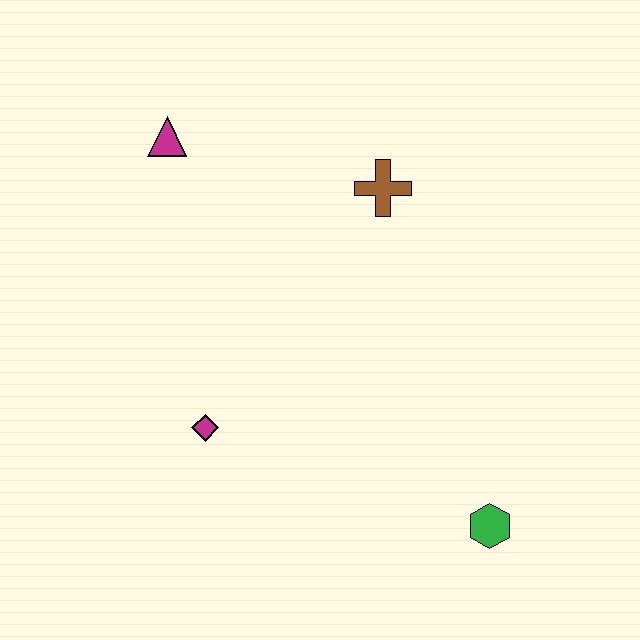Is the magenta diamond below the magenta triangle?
Yes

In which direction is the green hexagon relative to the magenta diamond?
The green hexagon is to the right of the magenta diamond.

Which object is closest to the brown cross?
The magenta triangle is closest to the brown cross.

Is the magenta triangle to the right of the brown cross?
No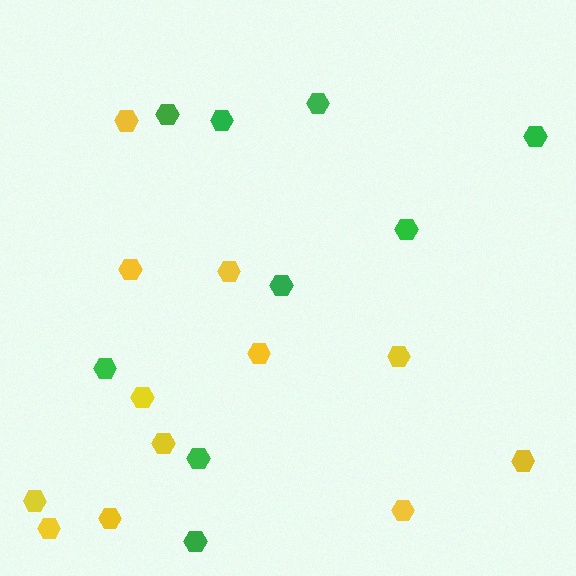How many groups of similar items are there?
There are 2 groups: one group of yellow hexagons (12) and one group of green hexagons (9).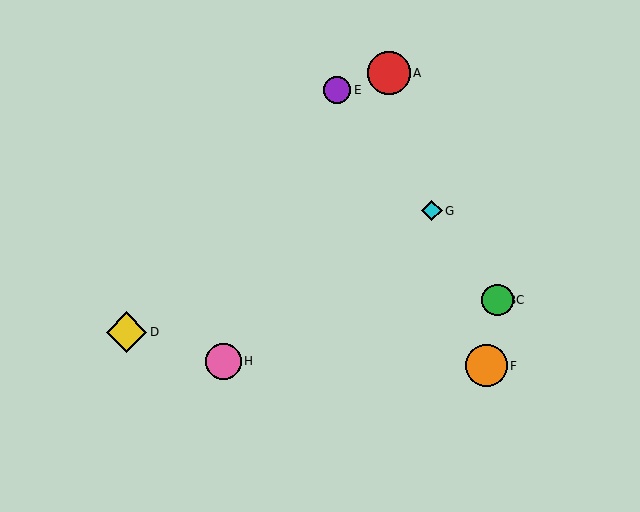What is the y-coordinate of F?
Object F is at y≈366.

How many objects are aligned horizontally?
2 objects (B, C) are aligned horizontally.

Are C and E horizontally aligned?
No, C is at y≈300 and E is at y≈90.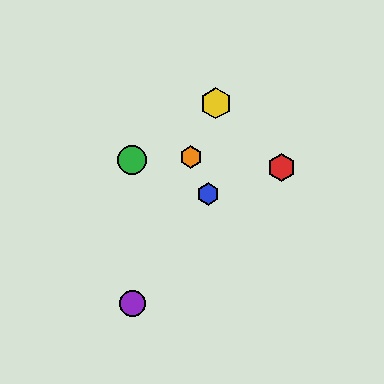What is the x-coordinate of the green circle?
The green circle is at x≈132.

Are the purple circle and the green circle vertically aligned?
Yes, both are at x≈132.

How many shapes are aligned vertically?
2 shapes (the green circle, the purple circle) are aligned vertically.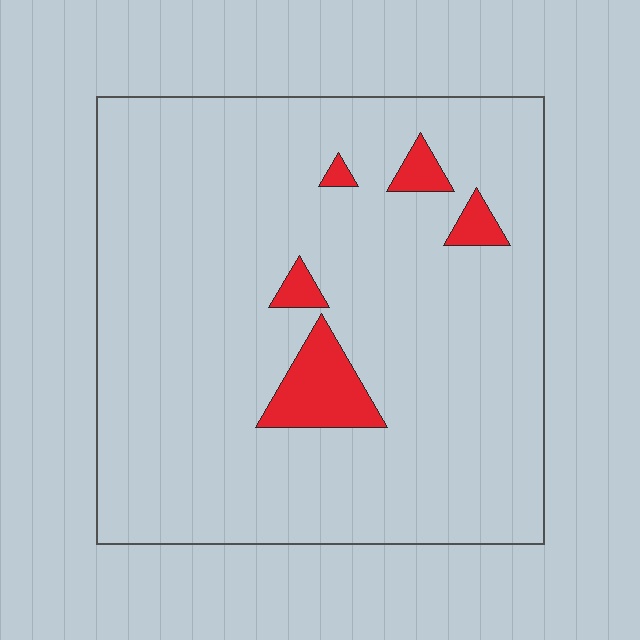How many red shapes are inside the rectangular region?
5.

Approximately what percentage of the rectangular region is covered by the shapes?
Approximately 5%.